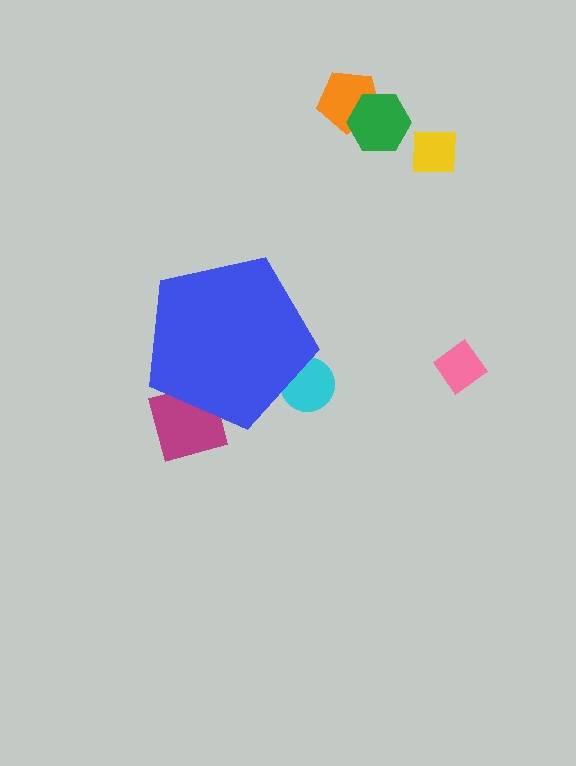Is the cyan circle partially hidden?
Yes, the cyan circle is partially hidden behind the blue pentagon.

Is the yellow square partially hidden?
No, the yellow square is fully visible.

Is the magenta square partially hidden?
Yes, the magenta square is partially hidden behind the blue pentagon.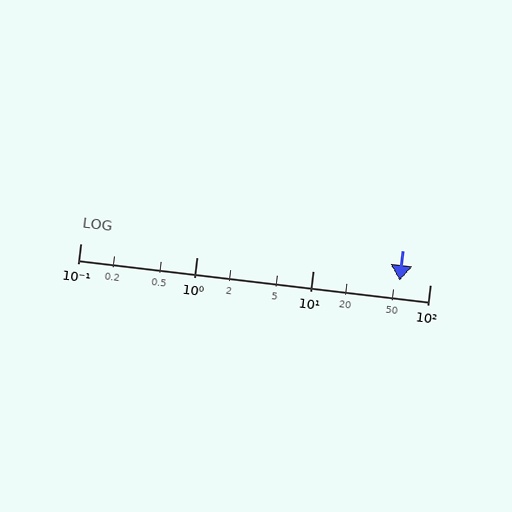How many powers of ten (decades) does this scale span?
The scale spans 3 decades, from 0.1 to 100.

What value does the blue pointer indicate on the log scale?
The pointer indicates approximately 55.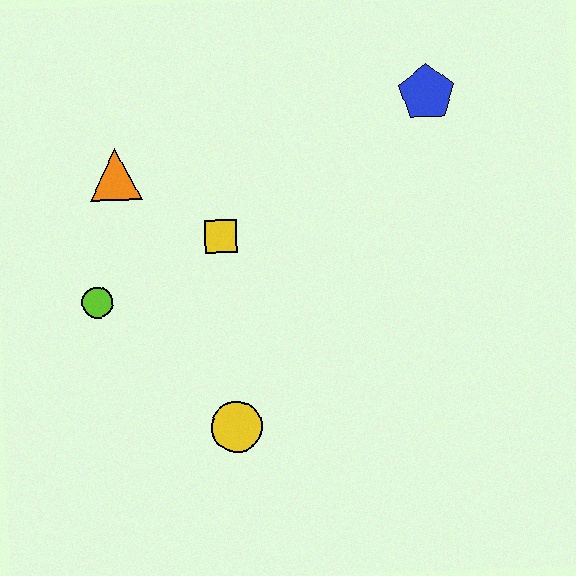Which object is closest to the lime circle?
The orange triangle is closest to the lime circle.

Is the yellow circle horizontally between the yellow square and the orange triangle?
No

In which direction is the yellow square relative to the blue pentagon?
The yellow square is to the left of the blue pentagon.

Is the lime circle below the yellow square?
Yes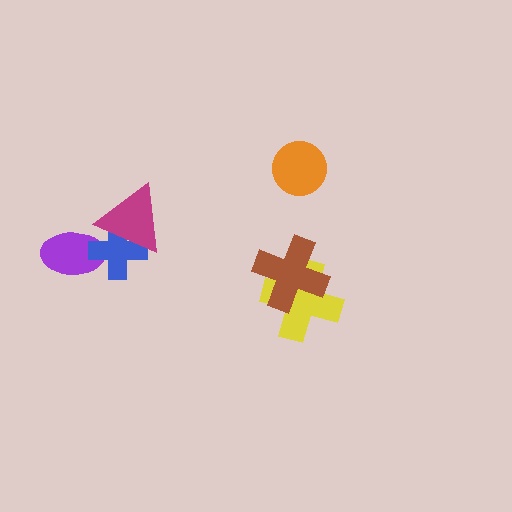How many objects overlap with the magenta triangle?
1 object overlaps with the magenta triangle.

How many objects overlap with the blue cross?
2 objects overlap with the blue cross.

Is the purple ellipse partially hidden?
Yes, it is partially covered by another shape.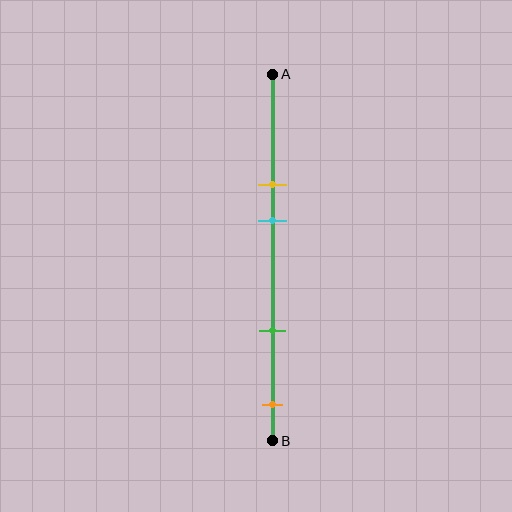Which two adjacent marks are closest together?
The yellow and cyan marks are the closest adjacent pair.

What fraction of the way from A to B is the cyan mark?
The cyan mark is approximately 40% (0.4) of the way from A to B.